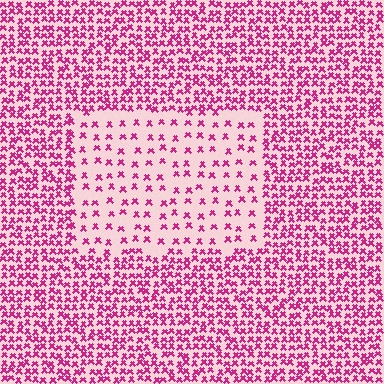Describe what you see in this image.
The image contains small magenta elements arranged at two different densities. A rectangle-shaped region is visible where the elements are less densely packed than the surrounding area.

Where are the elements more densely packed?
The elements are more densely packed outside the rectangle boundary.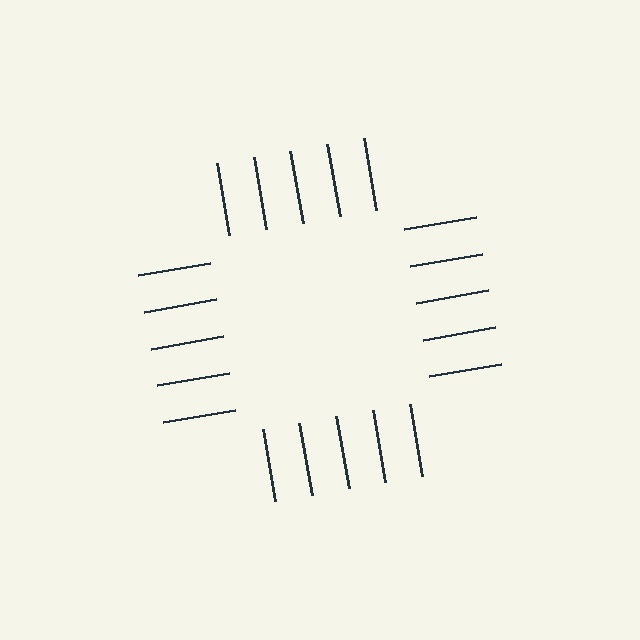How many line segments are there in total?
20 — 5 along each of the 4 edges.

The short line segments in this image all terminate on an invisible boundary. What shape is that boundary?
An illusory square — the line segments terminate on its edges but no continuous stroke is drawn.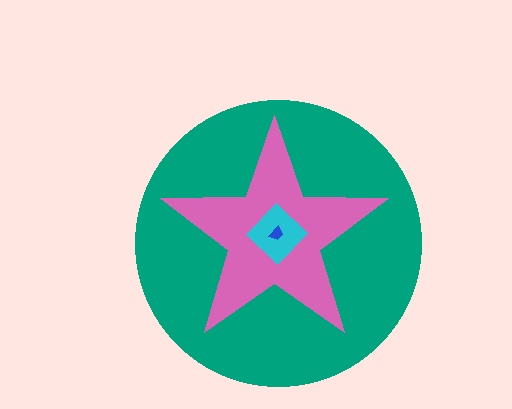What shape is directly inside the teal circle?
The pink star.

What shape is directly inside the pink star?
The cyan diamond.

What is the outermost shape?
The teal circle.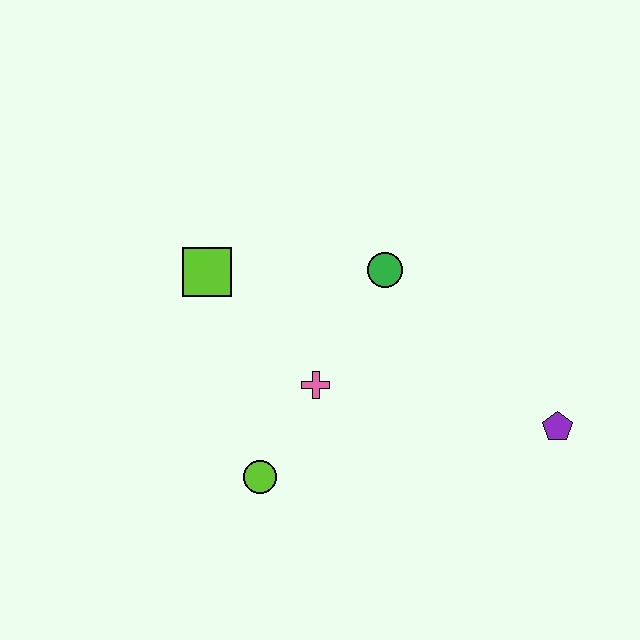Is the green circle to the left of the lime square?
No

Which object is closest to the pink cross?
The lime circle is closest to the pink cross.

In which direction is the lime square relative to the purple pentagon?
The lime square is to the left of the purple pentagon.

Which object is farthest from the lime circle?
The purple pentagon is farthest from the lime circle.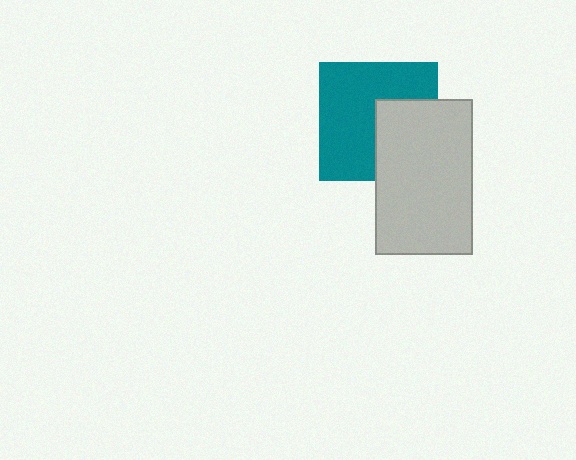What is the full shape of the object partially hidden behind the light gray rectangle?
The partially hidden object is a teal square.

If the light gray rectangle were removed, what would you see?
You would see the complete teal square.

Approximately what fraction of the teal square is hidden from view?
Roughly 36% of the teal square is hidden behind the light gray rectangle.